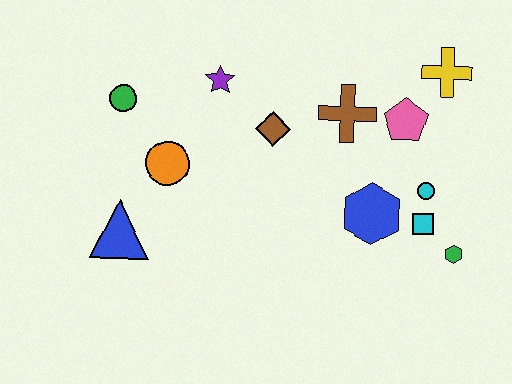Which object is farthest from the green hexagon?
The green circle is farthest from the green hexagon.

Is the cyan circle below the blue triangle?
No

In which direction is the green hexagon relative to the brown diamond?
The green hexagon is to the right of the brown diamond.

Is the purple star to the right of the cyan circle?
No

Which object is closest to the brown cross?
The pink pentagon is closest to the brown cross.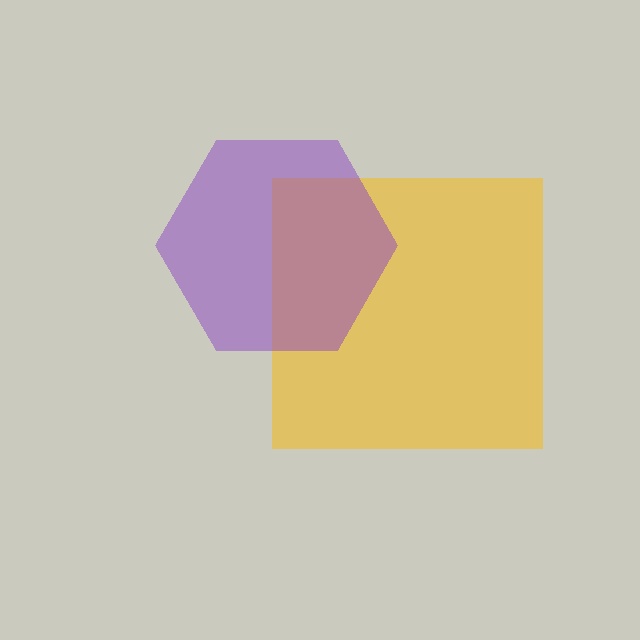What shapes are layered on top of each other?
The layered shapes are: a yellow square, a purple hexagon.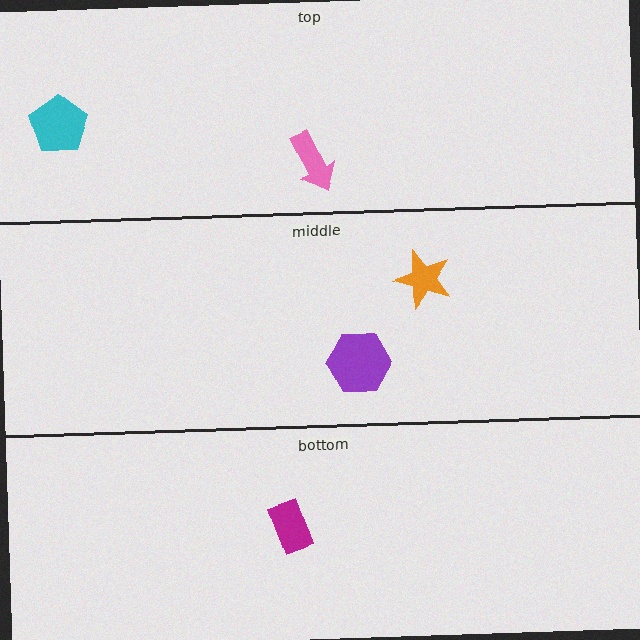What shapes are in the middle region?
The purple hexagon, the orange star.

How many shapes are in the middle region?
2.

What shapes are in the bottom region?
The magenta rectangle.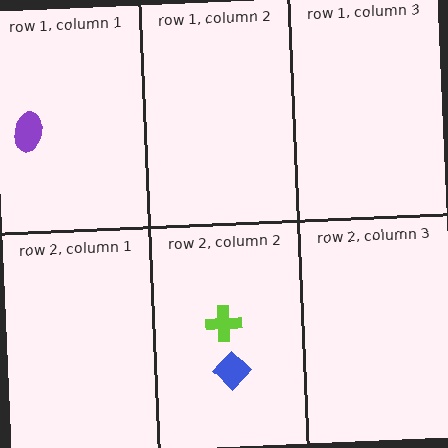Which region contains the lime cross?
The row 2, column 2 region.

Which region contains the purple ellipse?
The row 1, column 1 region.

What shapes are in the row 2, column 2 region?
The blue diamond, the lime cross.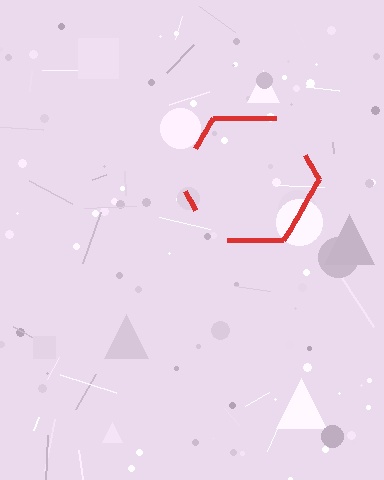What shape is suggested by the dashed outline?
The dashed outline suggests a hexagon.